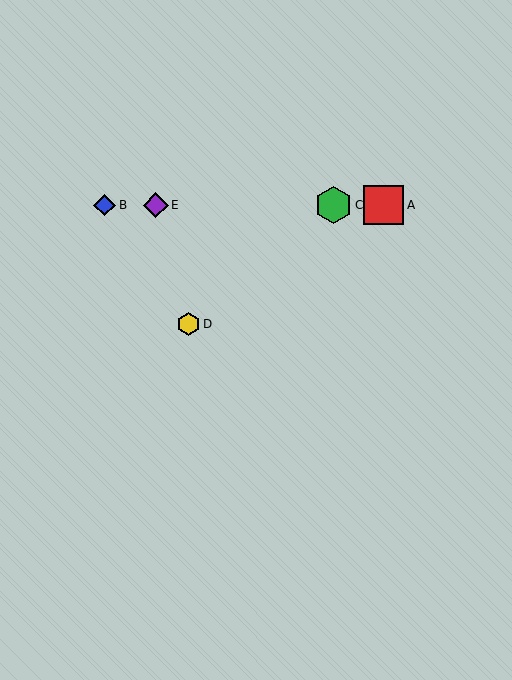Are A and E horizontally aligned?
Yes, both are at y≈205.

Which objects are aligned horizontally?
Objects A, B, C, E are aligned horizontally.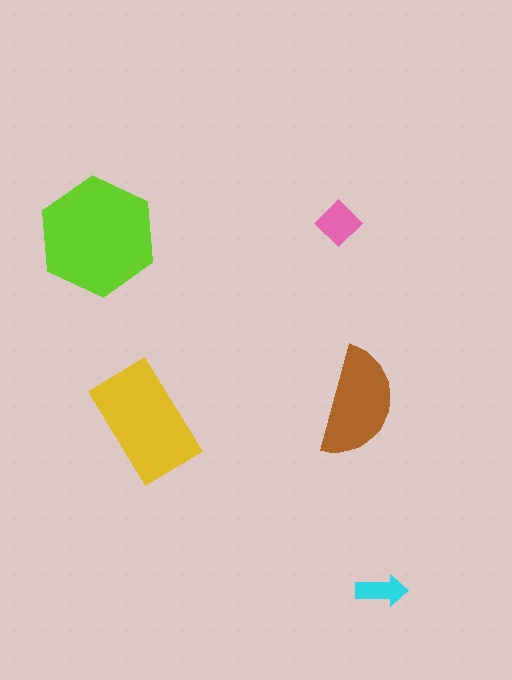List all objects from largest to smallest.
The lime hexagon, the yellow rectangle, the brown semicircle, the pink diamond, the cyan arrow.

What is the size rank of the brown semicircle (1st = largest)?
3rd.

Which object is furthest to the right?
The cyan arrow is rightmost.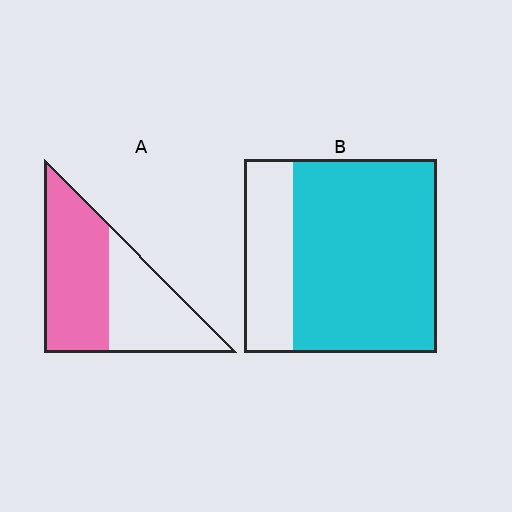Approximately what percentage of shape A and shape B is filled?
A is approximately 55% and B is approximately 75%.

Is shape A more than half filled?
Yes.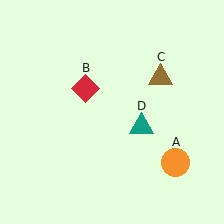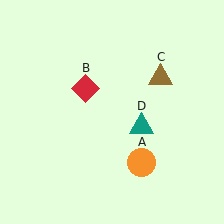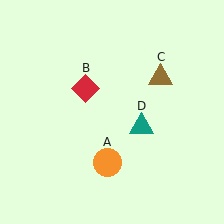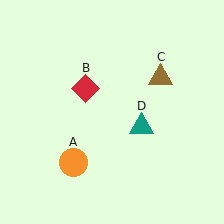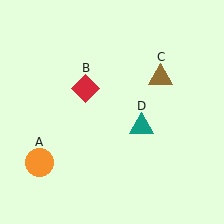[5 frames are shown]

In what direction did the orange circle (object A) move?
The orange circle (object A) moved left.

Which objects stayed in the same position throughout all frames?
Red diamond (object B) and brown triangle (object C) and teal triangle (object D) remained stationary.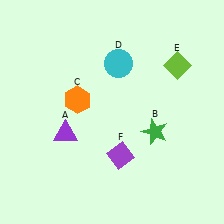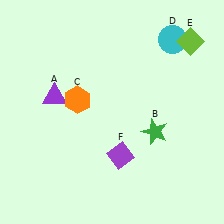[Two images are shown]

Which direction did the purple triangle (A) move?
The purple triangle (A) moved up.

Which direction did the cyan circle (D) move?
The cyan circle (D) moved right.